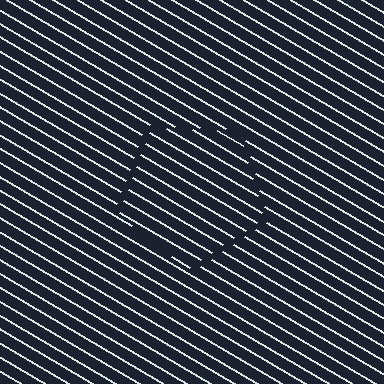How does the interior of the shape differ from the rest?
The interior of the shape contains the same grating, shifted by half a period — the contour is defined by the phase discontinuity where line-ends from the inner and outer gratings abut.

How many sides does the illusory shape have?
5 sides — the line-ends trace a pentagon.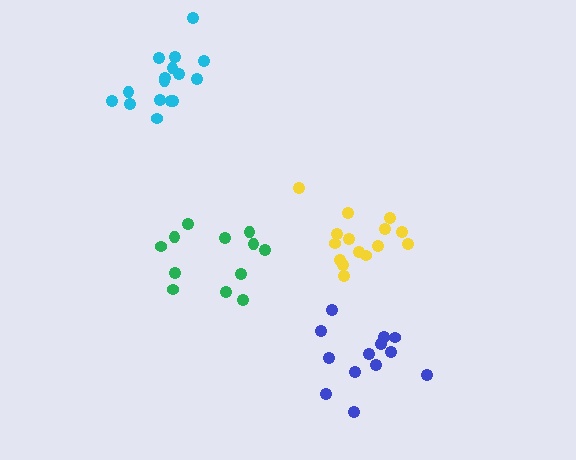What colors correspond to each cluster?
The clusters are colored: blue, cyan, yellow, green.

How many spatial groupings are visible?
There are 4 spatial groupings.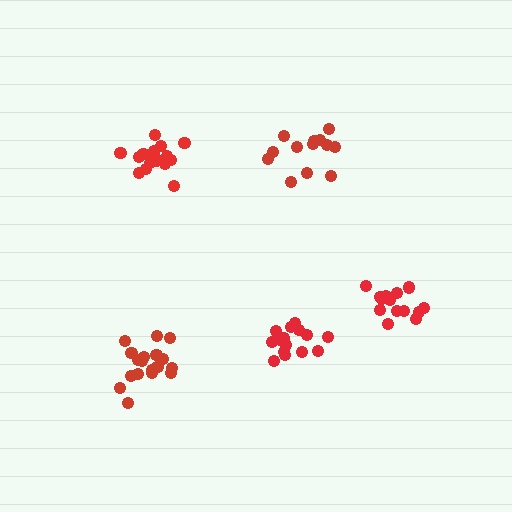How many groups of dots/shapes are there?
There are 5 groups.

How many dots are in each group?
Group 1: 18 dots, Group 2: 17 dots, Group 3: 15 dots, Group 4: 14 dots, Group 5: 13 dots (77 total).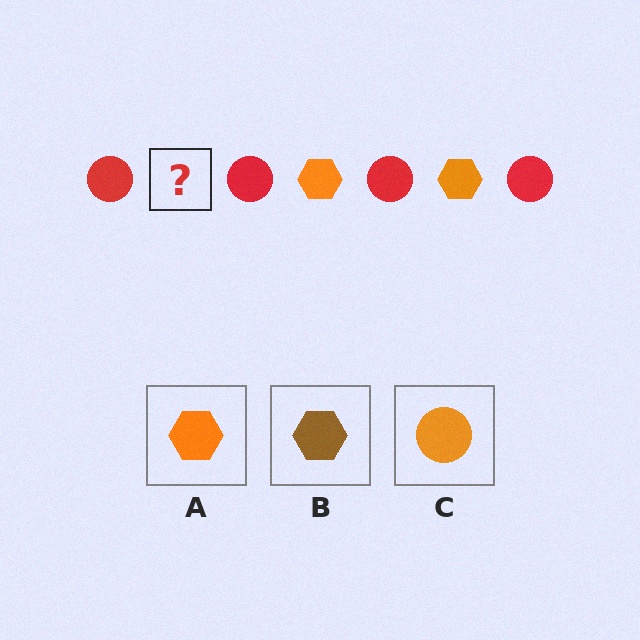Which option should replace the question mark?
Option A.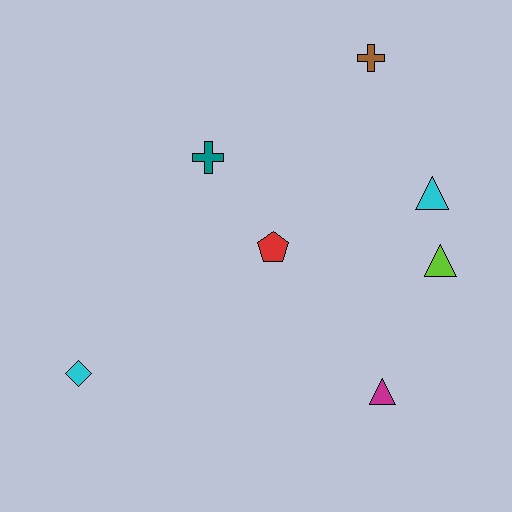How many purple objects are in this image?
There are no purple objects.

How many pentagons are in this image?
There is 1 pentagon.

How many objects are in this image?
There are 7 objects.